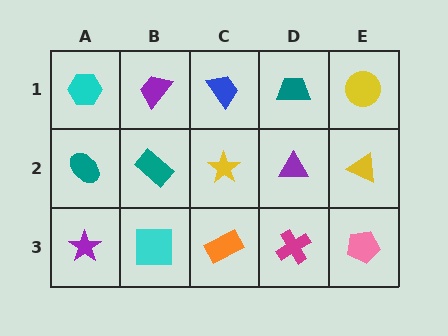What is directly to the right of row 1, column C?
A teal trapezoid.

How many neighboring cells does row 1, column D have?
3.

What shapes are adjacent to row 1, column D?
A purple triangle (row 2, column D), a blue trapezoid (row 1, column C), a yellow circle (row 1, column E).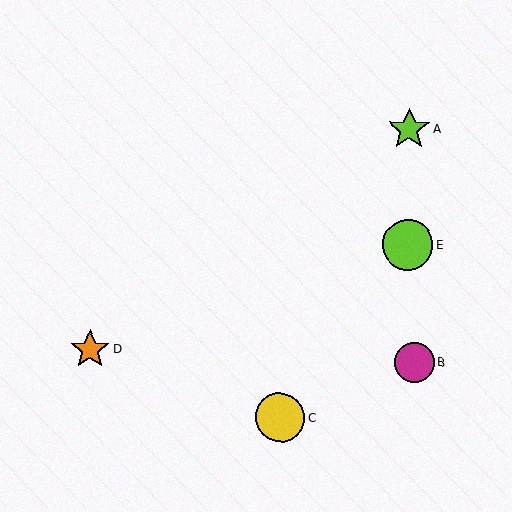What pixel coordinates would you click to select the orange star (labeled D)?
Click at (90, 349) to select the orange star D.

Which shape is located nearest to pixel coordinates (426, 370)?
The magenta circle (labeled B) at (414, 362) is nearest to that location.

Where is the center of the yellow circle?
The center of the yellow circle is at (280, 418).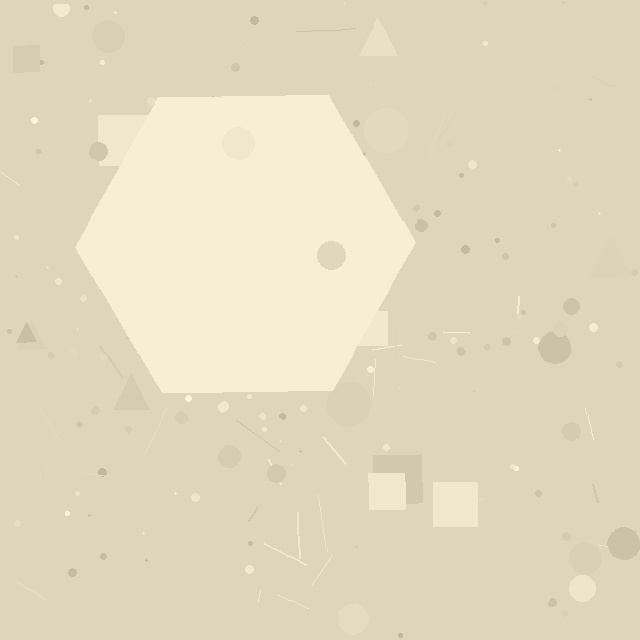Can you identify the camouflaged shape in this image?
The camouflaged shape is a hexagon.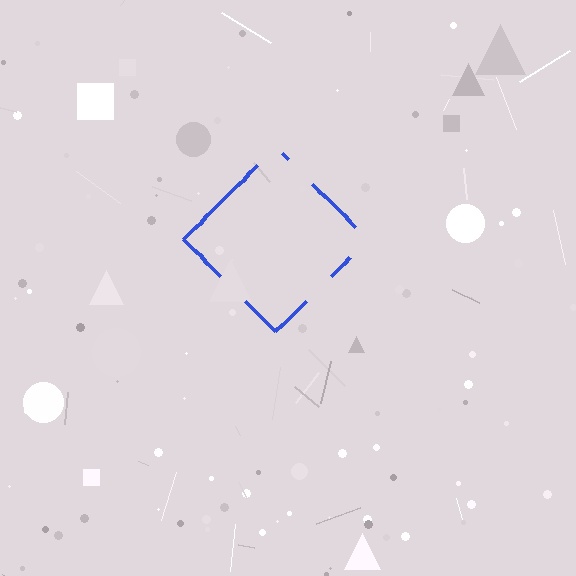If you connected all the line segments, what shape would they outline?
They would outline a diamond.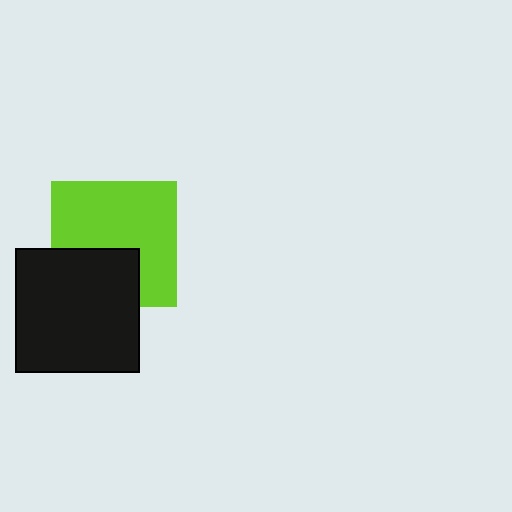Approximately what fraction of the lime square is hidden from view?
Roughly 33% of the lime square is hidden behind the black square.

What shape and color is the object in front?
The object in front is a black square.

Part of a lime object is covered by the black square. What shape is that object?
It is a square.